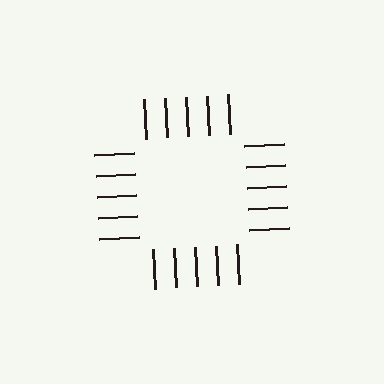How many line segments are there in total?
20 — 5 along each of the 4 edges.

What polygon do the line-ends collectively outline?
An illusory square — the line segments terminate on its edges but no continuous stroke is drawn.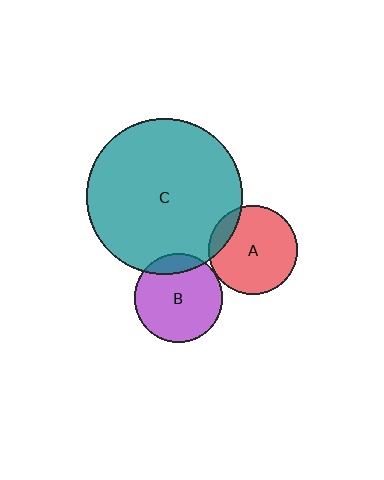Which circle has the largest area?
Circle C (teal).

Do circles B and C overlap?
Yes.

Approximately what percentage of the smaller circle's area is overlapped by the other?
Approximately 15%.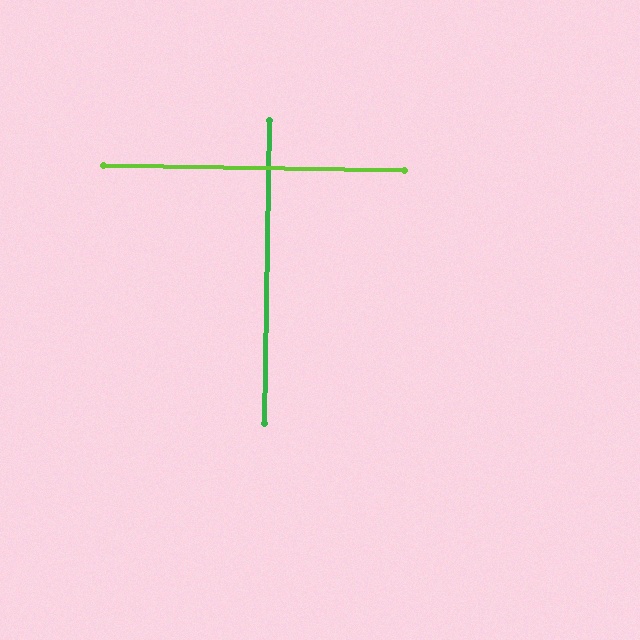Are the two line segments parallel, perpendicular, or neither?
Perpendicular — they meet at approximately 90°.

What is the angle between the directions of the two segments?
Approximately 90 degrees.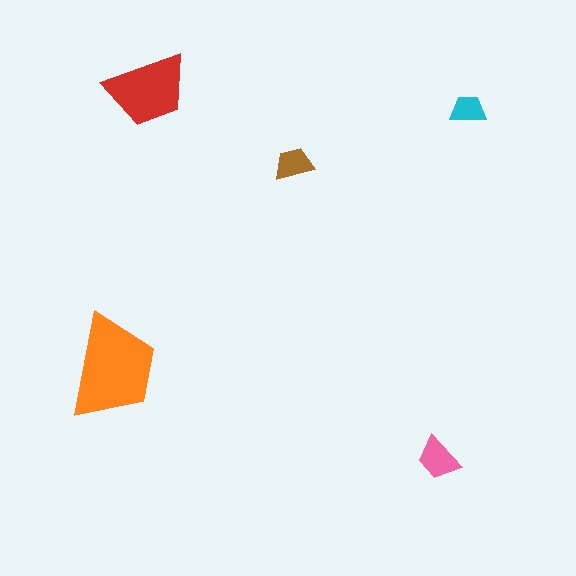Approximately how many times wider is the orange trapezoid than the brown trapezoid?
About 2.5 times wider.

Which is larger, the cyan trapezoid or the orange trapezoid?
The orange one.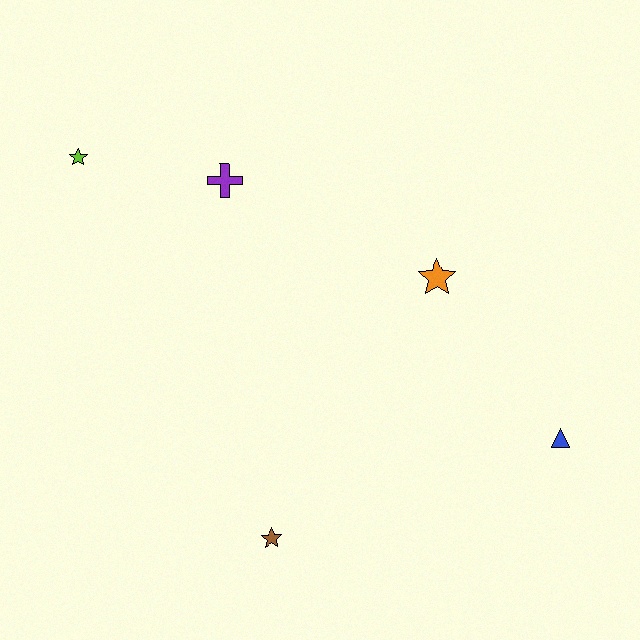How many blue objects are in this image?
There is 1 blue object.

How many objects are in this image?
There are 5 objects.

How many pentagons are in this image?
There are no pentagons.